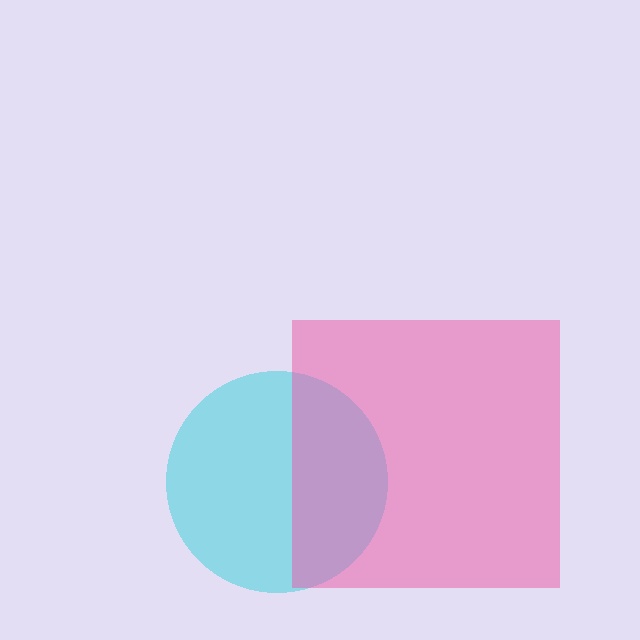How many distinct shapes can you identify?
There are 2 distinct shapes: a cyan circle, a pink square.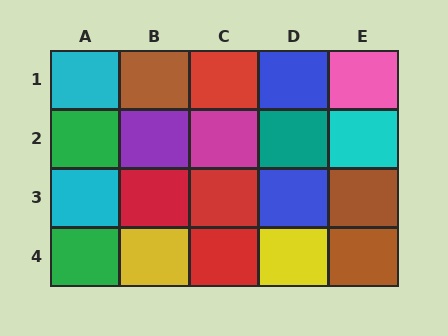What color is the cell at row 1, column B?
Brown.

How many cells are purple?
1 cell is purple.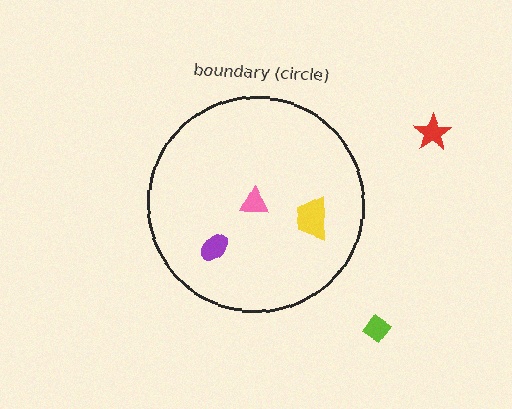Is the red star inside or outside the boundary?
Outside.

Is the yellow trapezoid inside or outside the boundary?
Inside.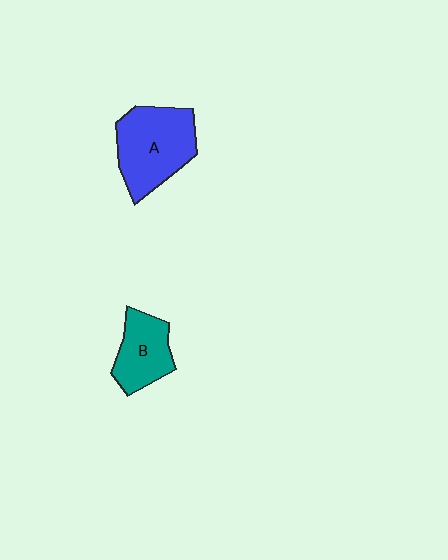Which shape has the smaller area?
Shape B (teal).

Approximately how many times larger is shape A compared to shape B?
Approximately 1.6 times.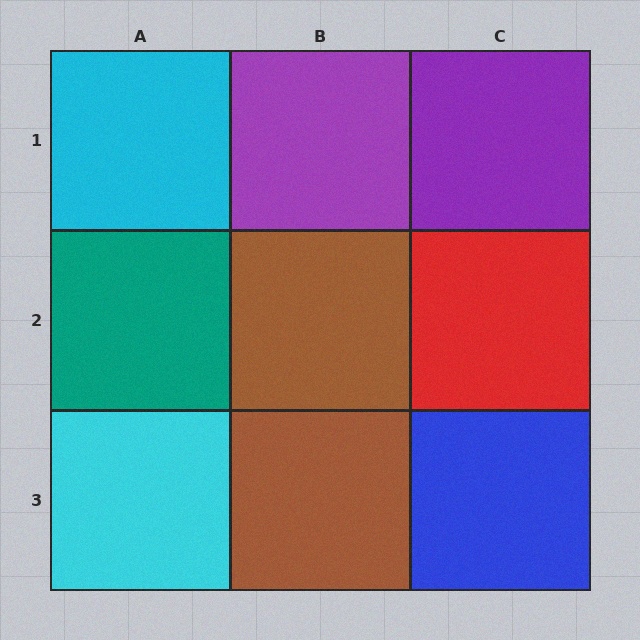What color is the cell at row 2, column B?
Brown.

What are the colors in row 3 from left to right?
Cyan, brown, blue.